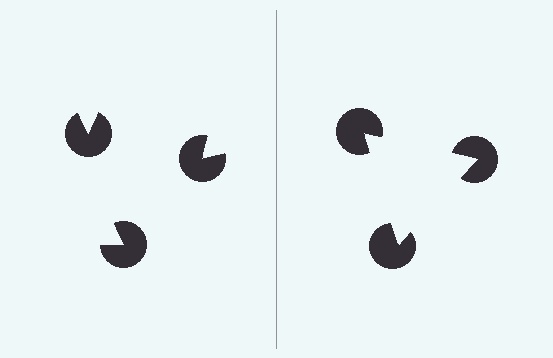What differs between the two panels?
The pac-man discs are positioned identically on both sides; only the wedge orientations differ. On the right they align to a triangle; on the left they are misaligned.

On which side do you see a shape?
An illusory triangle appears on the right side. On the left side the wedge cuts are rotated, so no coherent shape forms.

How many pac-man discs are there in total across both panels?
6 — 3 on each side.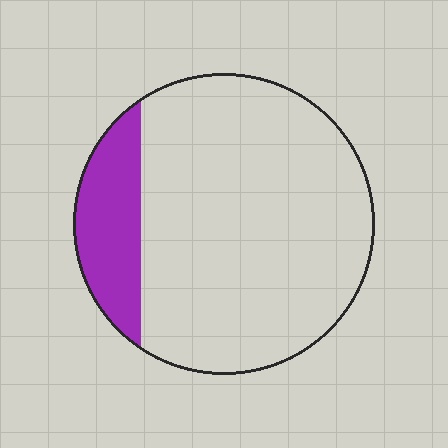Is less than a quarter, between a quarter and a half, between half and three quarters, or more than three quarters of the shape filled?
Less than a quarter.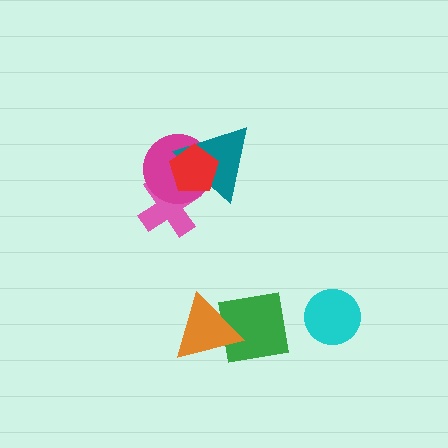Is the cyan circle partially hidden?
No, no other shape covers it.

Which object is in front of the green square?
The orange triangle is in front of the green square.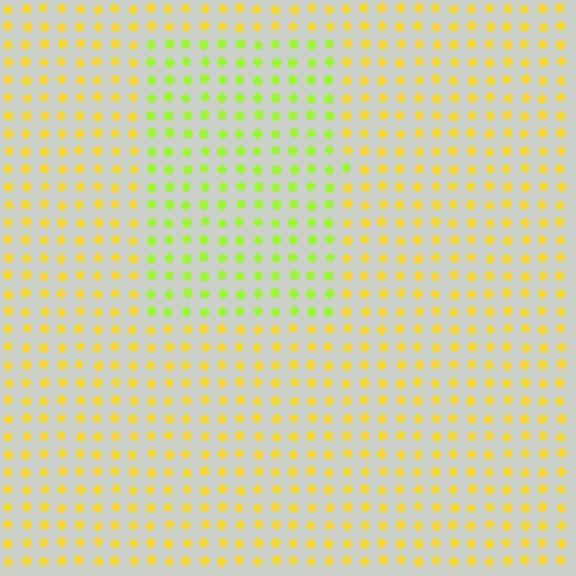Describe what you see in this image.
The image is filled with small yellow elements in a uniform arrangement. A rectangle-shaped region is visible where the elements are tinted to a slightly different hue, forming a subtle color boundary.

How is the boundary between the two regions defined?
The boundary is defined purely by a slight shift in hue (about 38 degrees). Spacing, size, and orientation are identical on both sides.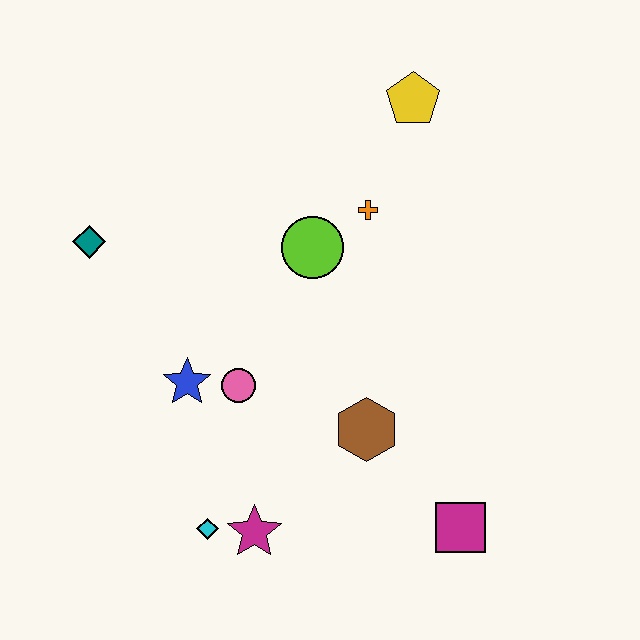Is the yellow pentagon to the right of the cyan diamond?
Yes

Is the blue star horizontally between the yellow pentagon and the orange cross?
No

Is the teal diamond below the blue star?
No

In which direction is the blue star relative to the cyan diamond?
The blue star is above the cyan diamond.